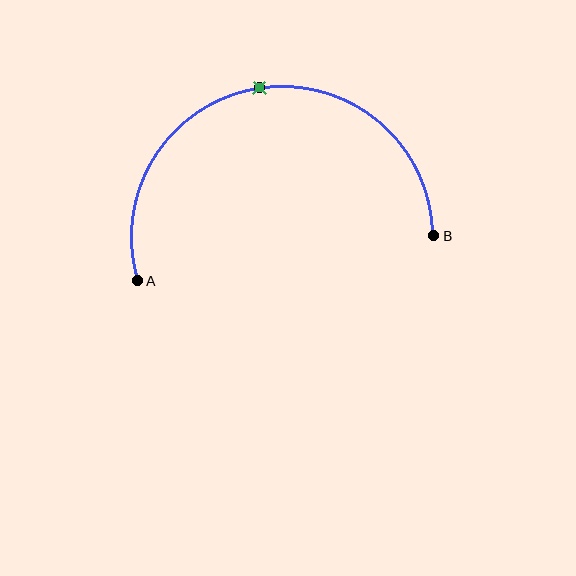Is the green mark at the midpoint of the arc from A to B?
Yes. The green mark lies on the arc at equal arc-length from both A and B — it is the arc midpoint.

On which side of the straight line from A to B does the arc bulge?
The arc bulges above the straight line connecting A and B.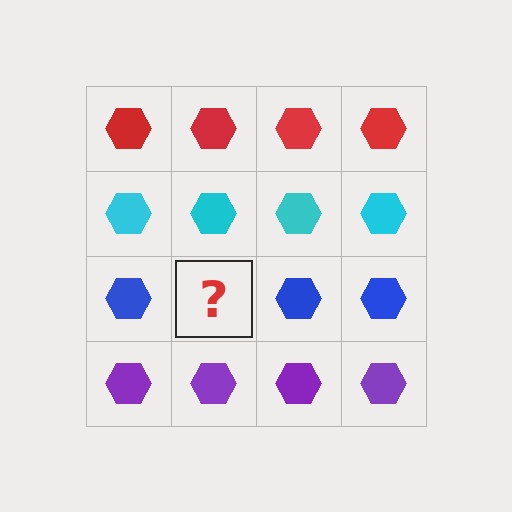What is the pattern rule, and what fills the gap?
The rule is that each row has a consistent color. The gap should be filled with a blue hexagon.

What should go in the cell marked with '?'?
The missing cell should contain a blue hexagon.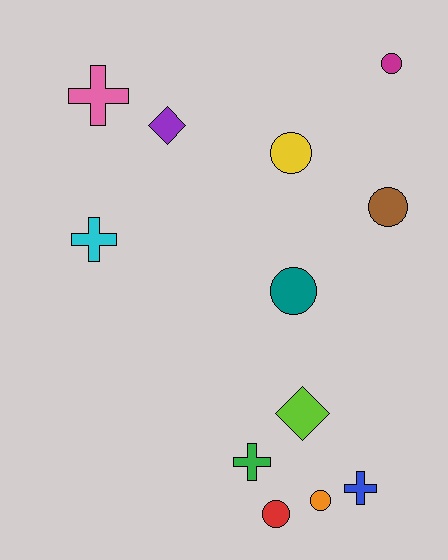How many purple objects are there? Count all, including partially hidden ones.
There is 1 purple object.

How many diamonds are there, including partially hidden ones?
There are 2 diamonds.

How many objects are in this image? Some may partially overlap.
There are 12 objects.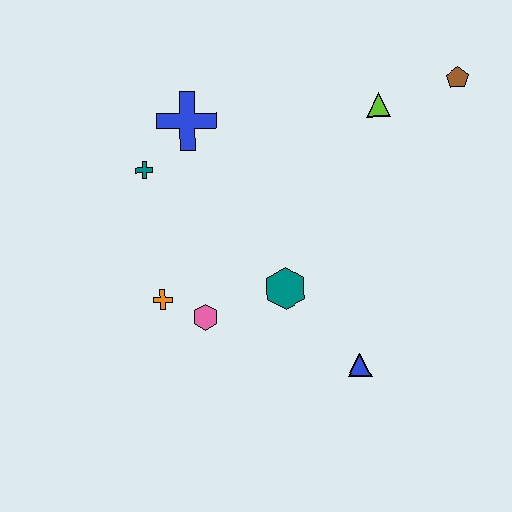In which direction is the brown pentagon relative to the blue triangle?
The brown pentagon is above the blue triangle.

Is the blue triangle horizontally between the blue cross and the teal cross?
No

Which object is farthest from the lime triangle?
The orange cross is farthest from the lime triangle.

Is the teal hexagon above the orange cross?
Yes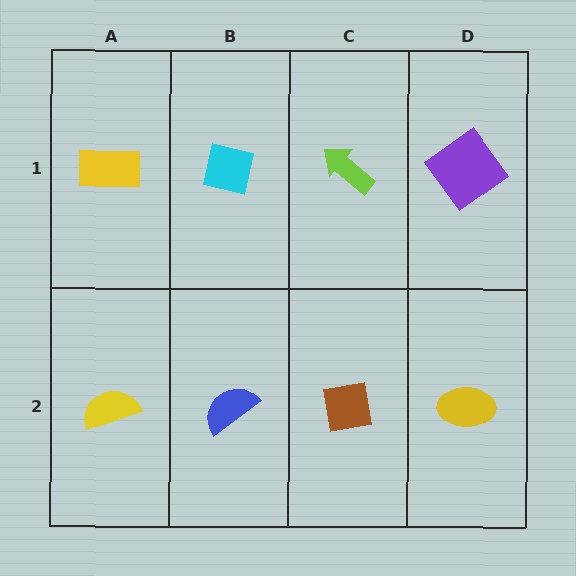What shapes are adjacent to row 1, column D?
A yellow ellipse (row 2, column D), a lime arrow (row 1, column C).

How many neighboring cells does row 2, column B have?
3.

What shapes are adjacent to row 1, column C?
A brown square (row 2, column C), a cyan square (row 1, column B), a purple diamond (row 1, column D).